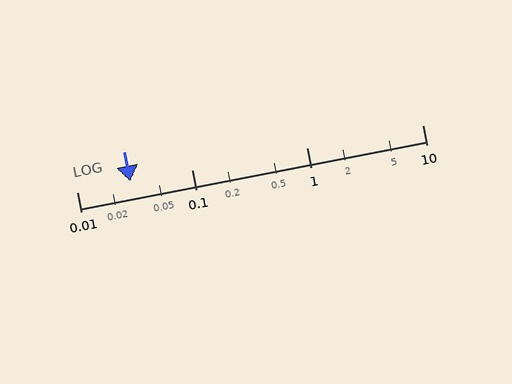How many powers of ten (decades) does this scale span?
The scale spans 3 decades, from 0.01 to 10.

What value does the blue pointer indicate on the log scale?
The pointer indicates approximately 0.029.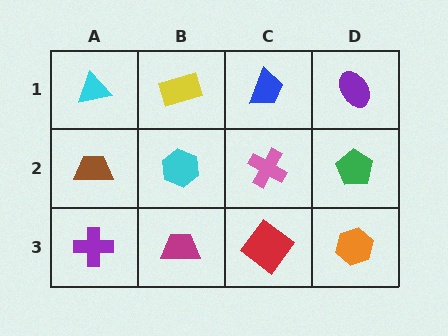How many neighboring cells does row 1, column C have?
3.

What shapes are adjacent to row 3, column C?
A pink cross (row 2, column C), a magenta trapezoid (row 3, column B), an orange hexagon (row 3, column D).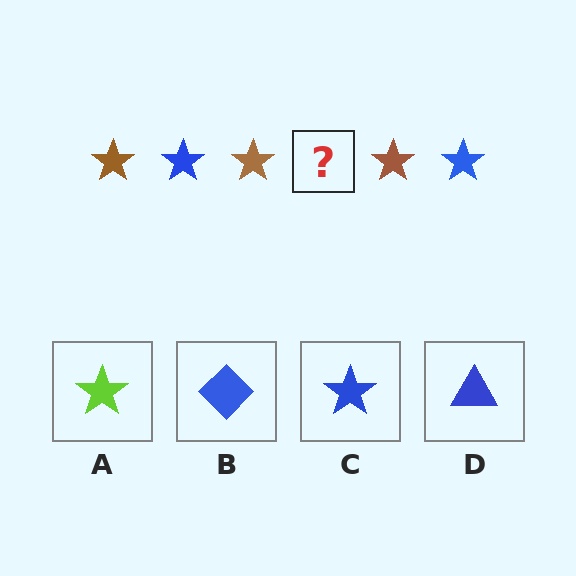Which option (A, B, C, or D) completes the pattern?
C.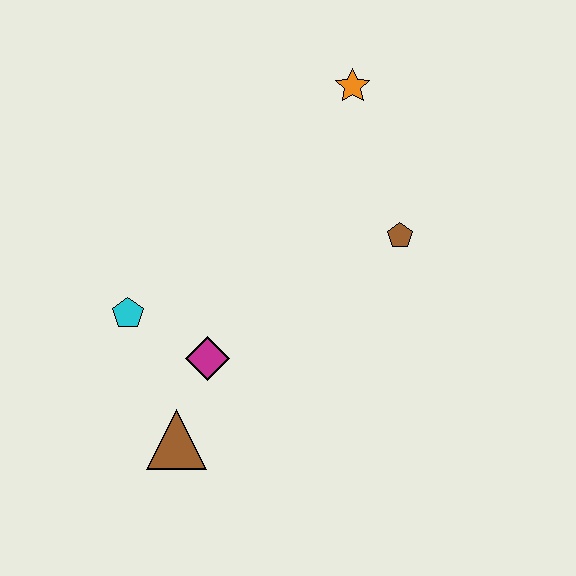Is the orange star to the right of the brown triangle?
Yes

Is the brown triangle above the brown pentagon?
No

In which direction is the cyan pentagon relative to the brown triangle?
The cyan pentagon is above the brown triangle.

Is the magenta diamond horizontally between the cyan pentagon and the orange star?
Yes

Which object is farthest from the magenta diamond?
The orange star is farthest from the magenta diamond.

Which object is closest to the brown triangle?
The magenta diamond is closest to the brown triangle.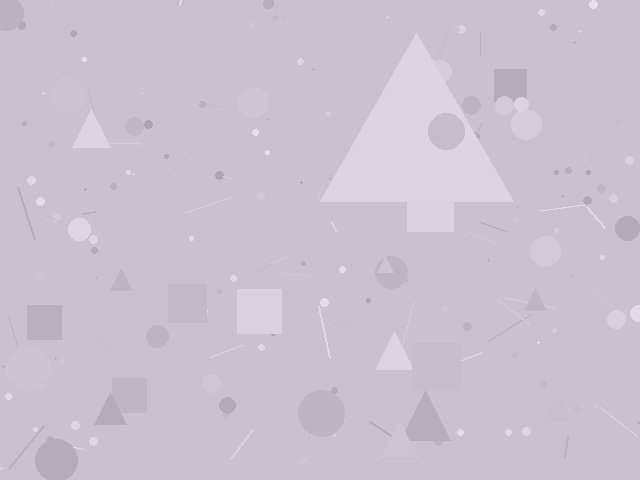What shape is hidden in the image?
A triangle is hidden in the image.